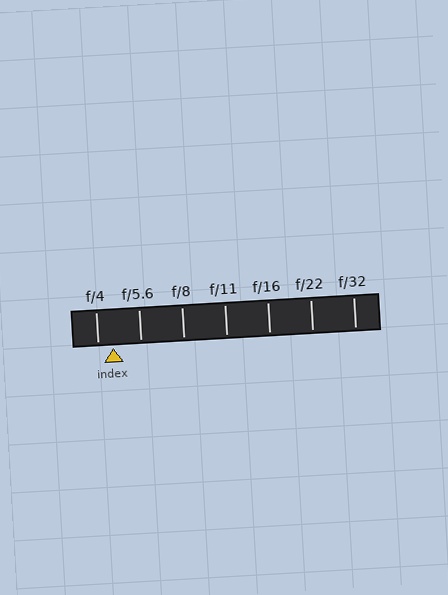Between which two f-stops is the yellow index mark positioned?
The index mark is between f/4 and f/5.6.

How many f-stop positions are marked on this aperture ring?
There are 7 f-stop positions marked.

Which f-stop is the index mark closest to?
The index mark is closest to f/4.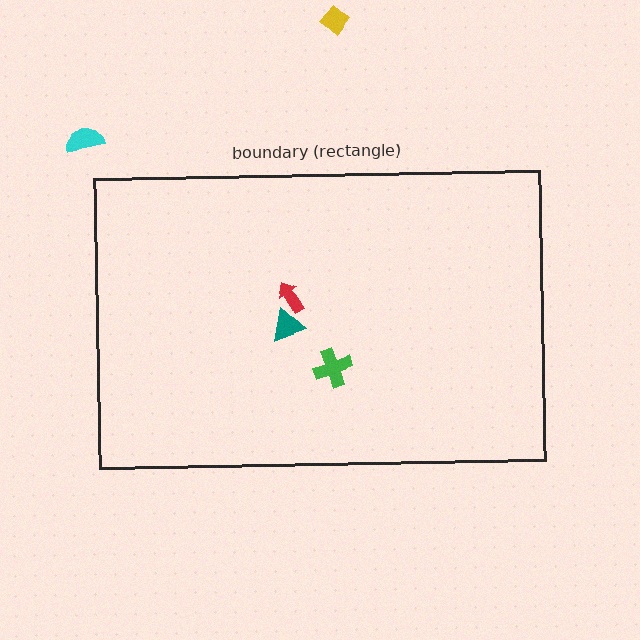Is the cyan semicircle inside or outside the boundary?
Outside.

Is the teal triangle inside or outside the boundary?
Inside.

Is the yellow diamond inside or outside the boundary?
Outside.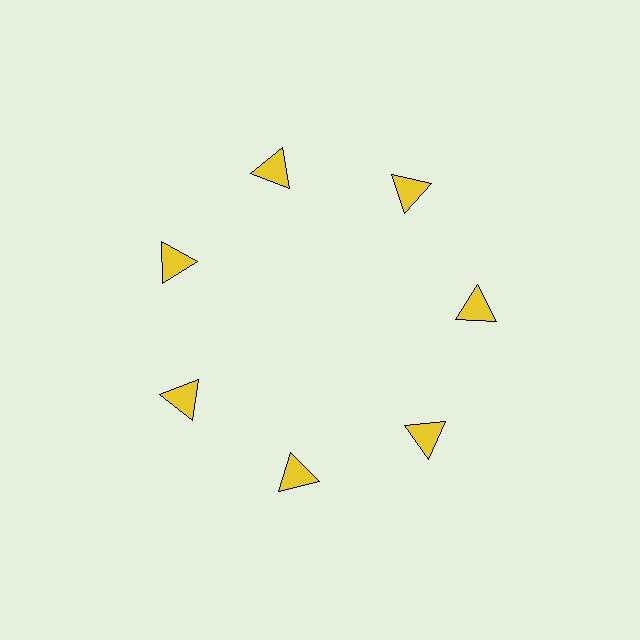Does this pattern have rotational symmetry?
Yes, this pattern has 7-fold rotational symmetry. It looks the same after rotating 51 degrees around the center.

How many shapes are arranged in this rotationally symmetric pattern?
There are 7 shapes, arranged in 7 groups of 1.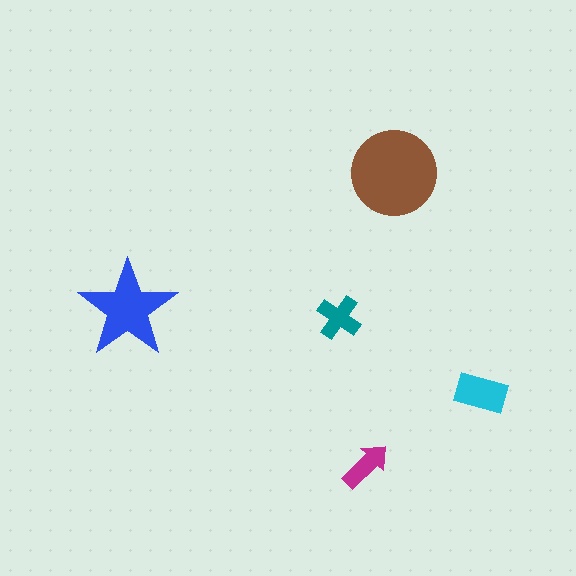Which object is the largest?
The brown circle.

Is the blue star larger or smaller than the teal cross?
Larger.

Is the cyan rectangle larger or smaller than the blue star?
Smaller.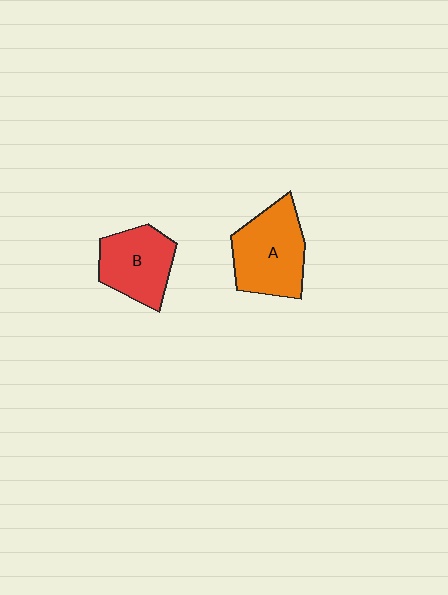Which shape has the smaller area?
Shape B (red).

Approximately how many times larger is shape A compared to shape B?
Approximately 1.2 times.